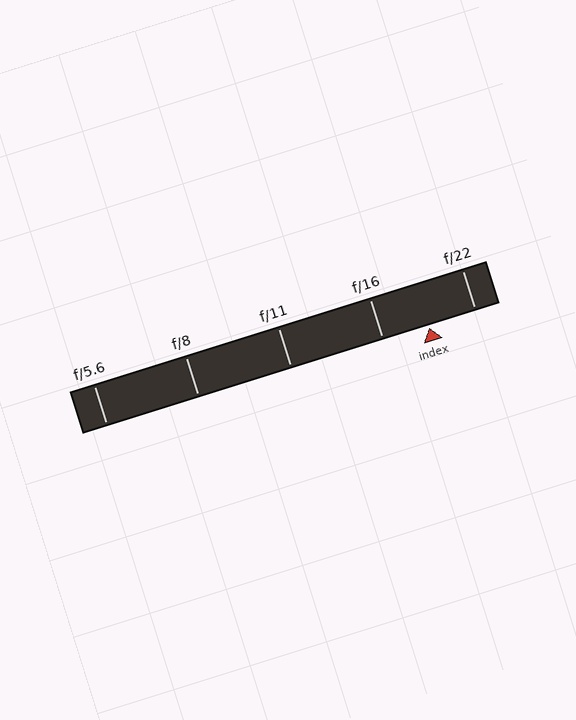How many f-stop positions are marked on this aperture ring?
There are 5 f-stop positions marked.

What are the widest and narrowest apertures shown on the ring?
The widest aperture shown is f/5.6 and the narrowest is f/22.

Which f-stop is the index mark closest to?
The index mark is closest to f/16.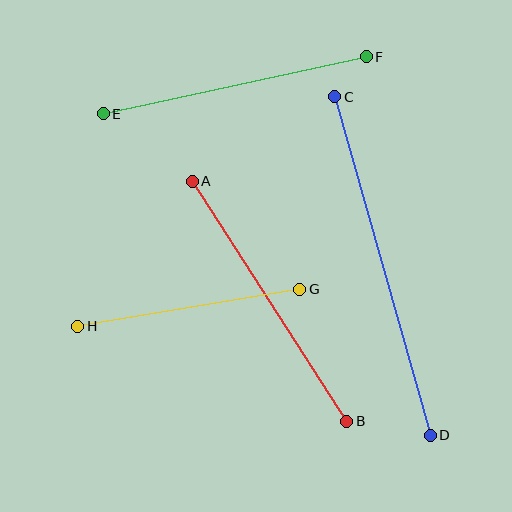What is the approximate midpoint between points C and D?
The midpoint is at approximately (383, 266) pixels.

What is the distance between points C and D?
The distance is approximately 352 pixels.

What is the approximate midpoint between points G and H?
The midpoint is at approximately (189, 308) pixels.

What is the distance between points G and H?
The distance is approximately 225 pixels.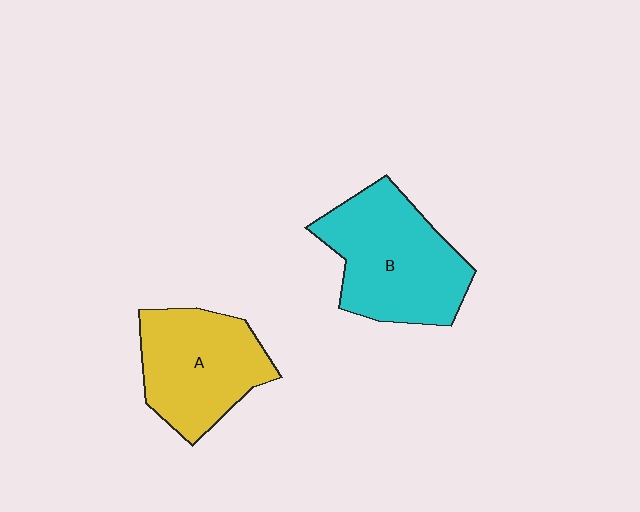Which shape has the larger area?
Shape B (cyan).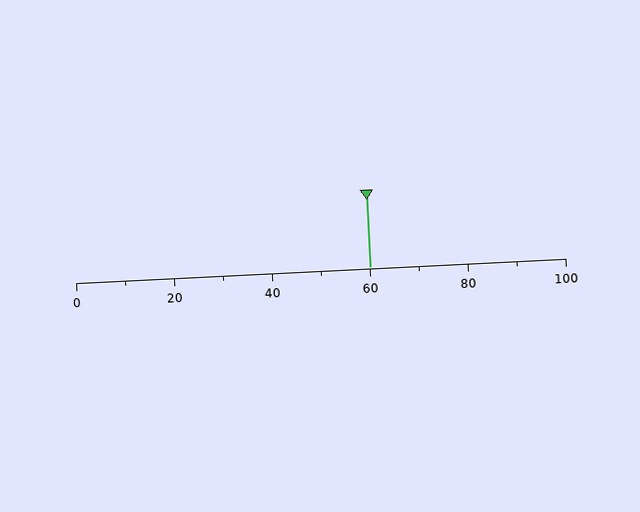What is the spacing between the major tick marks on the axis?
The major ticks are spaced 20 apart.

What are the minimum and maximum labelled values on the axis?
The axis runs from 0 to 100.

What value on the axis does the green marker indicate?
The marker indicates approximately 60.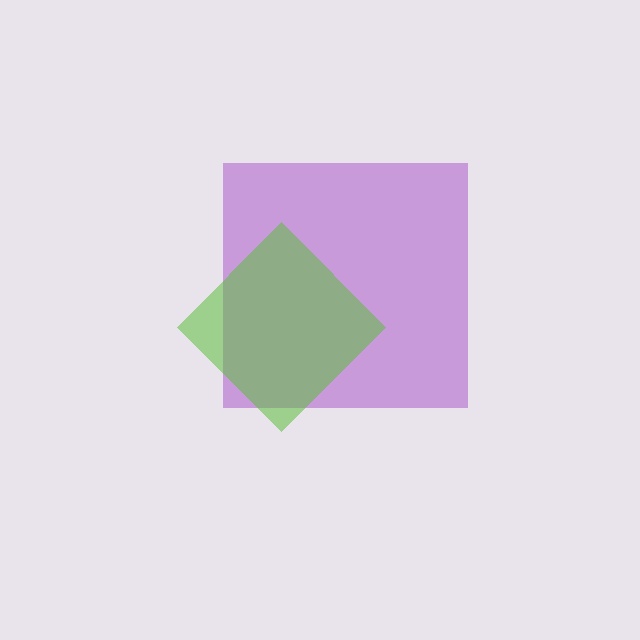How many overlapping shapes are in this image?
There are 2 overlapping shapes in the image.